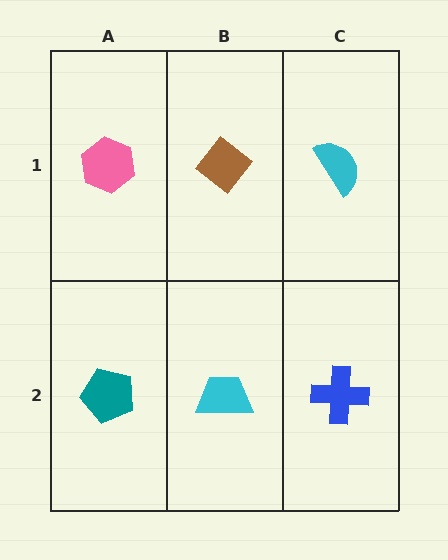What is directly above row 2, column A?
A pink hexagon.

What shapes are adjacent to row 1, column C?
A blue cross (row 2, column C), a brown diamond (row 1, column B).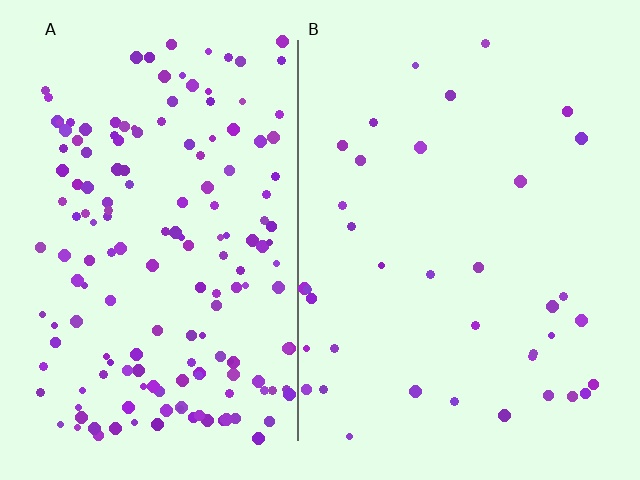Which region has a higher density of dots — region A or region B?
A (the left).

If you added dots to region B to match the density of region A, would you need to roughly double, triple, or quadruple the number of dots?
Approximately quadruple.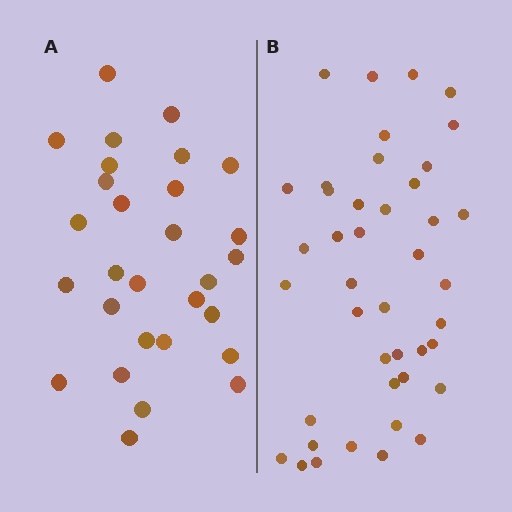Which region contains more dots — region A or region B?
Region B (the right region) has more dots.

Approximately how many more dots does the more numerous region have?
Region B has approximately 15 more dots than region A.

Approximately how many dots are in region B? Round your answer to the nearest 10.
About 40 dots. (The exact count is 42, which rounds to 40.)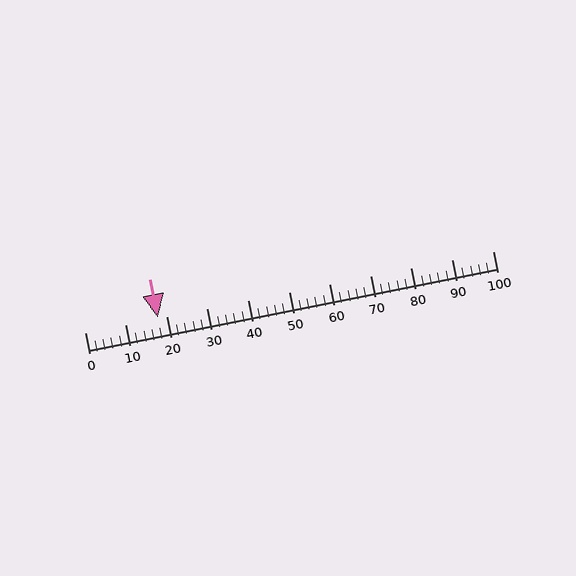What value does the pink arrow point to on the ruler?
The pink arrow points to approximately 18.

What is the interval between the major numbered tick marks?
The major tick marks are spaced 10 units apart.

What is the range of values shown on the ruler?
The ruler shows values from 0 to 100.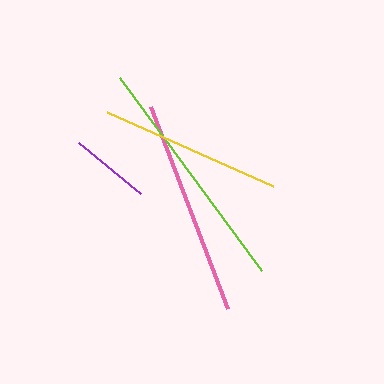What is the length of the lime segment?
The lime segment is approximately 239 pixels long.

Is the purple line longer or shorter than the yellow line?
The yellow line is longer than the purple line.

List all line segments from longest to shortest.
From longest to shortest: lime, pink, yellow, purple.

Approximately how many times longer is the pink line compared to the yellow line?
The pink line is approximately 1.2 times the length of the yellow line.